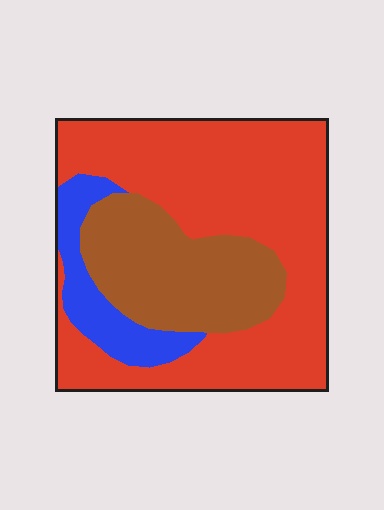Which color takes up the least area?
Blue, at roughly 10%.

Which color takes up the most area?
Red, at roughly 60%.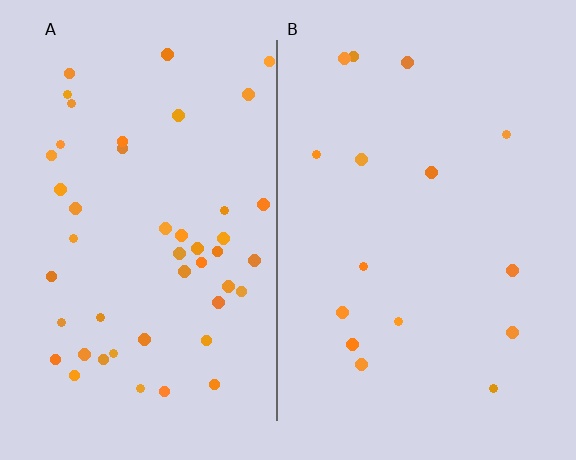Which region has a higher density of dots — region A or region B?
A (the left).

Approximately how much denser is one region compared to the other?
Approximately 3.0× — region A over region B.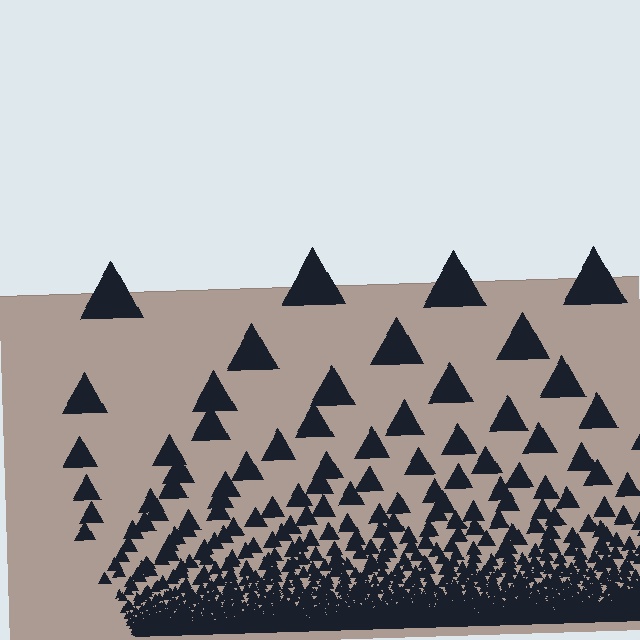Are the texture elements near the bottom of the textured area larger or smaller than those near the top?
Smaller. The gradient is inverted — elements near the bottom are smaller and denser.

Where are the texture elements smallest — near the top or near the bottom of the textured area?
Near the bottom.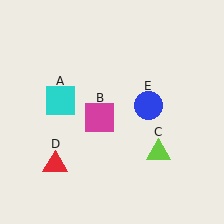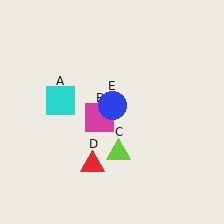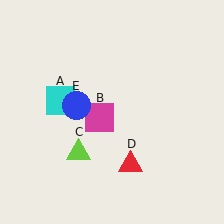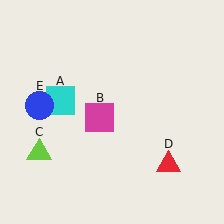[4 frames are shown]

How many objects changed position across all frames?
3 objects changed position: lime triangle (object C), red triangle (object D), blue circle (object E).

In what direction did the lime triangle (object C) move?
The lime triangle (object C) moved left.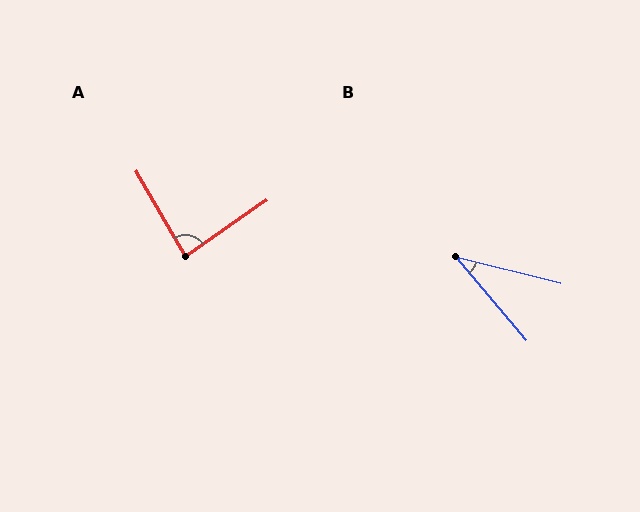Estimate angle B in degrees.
Approximately 36 degrees.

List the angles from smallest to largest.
B (36°), A (85°).